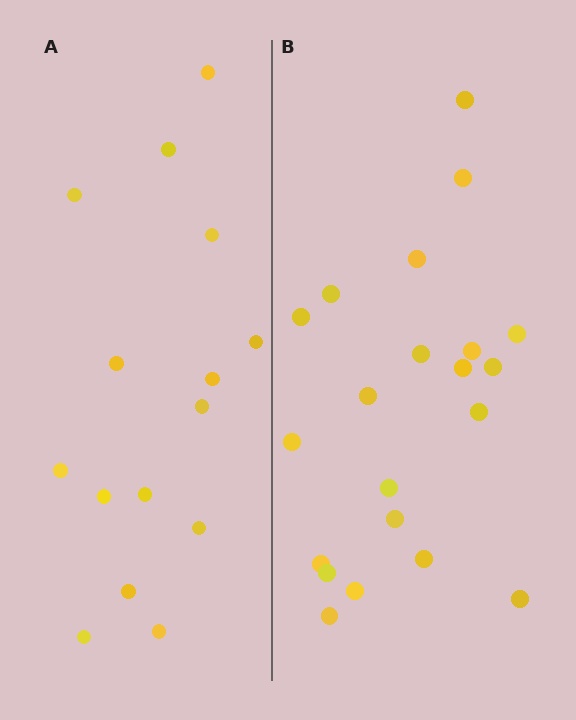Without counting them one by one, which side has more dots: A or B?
Region B (the right region) has more dots.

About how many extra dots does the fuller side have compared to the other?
Region B has about 6 more dots than region A.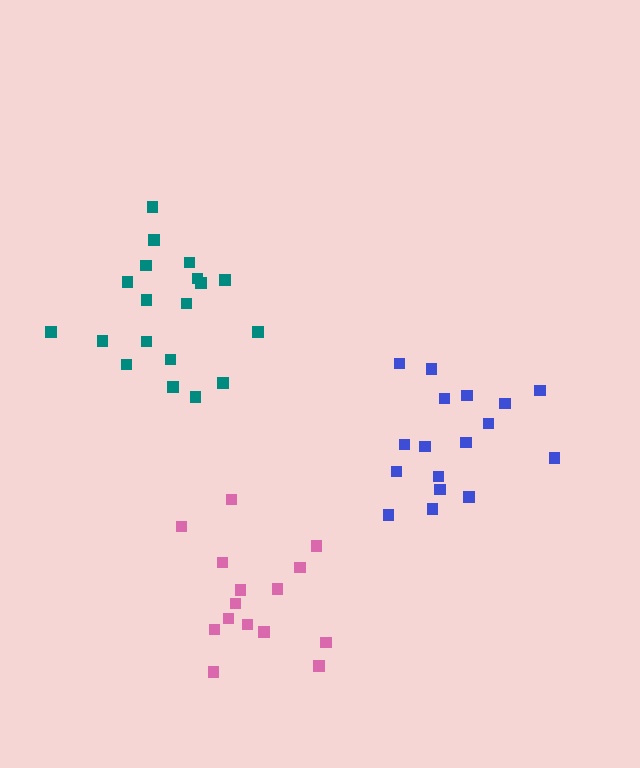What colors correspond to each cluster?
The clusters are colored: pink, blue, teal.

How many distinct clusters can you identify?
There are 3 distinct clusters.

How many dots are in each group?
Group 1: 15 dots, Group 2: 17 dots, Group 3: 19 dots (51 total).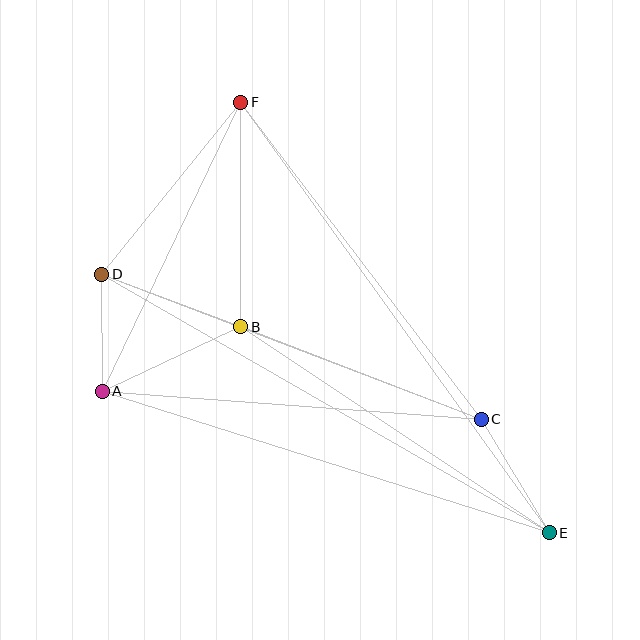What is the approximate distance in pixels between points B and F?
The distance between B and F is approximately 225 pixels.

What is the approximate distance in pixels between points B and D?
The distance between B and D is approximately 149 pixels.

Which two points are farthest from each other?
Points E and F are farthest from each other.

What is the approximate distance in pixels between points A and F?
The distance between A and F is approximately 321 pixels.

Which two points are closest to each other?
Points A and D are closest to each other.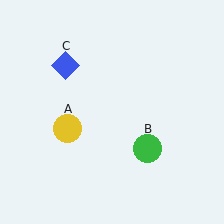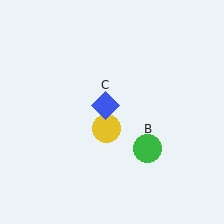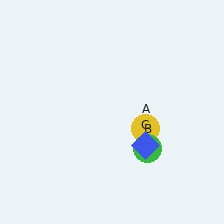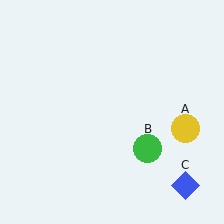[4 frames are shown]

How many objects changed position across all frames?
2 objects changed position: yellow circle (object A), blue diamond (object C).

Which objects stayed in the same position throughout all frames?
Green circle (object B) remained stationary.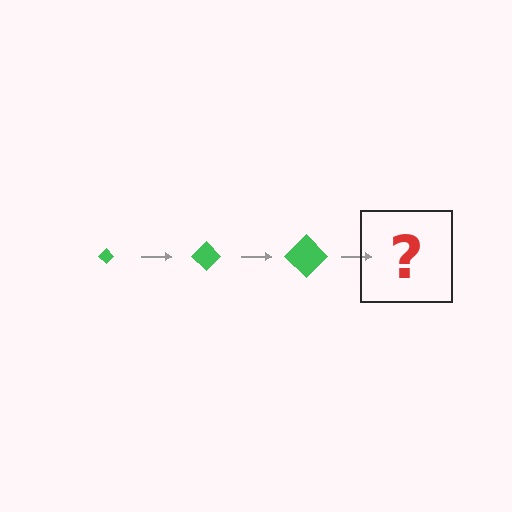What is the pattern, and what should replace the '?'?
The pattern is that the diamond gets progressively larger each step. The '?' should be a green diamond, larger than the previous one.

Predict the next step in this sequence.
The next step is a green diamond, larger than the previous one.